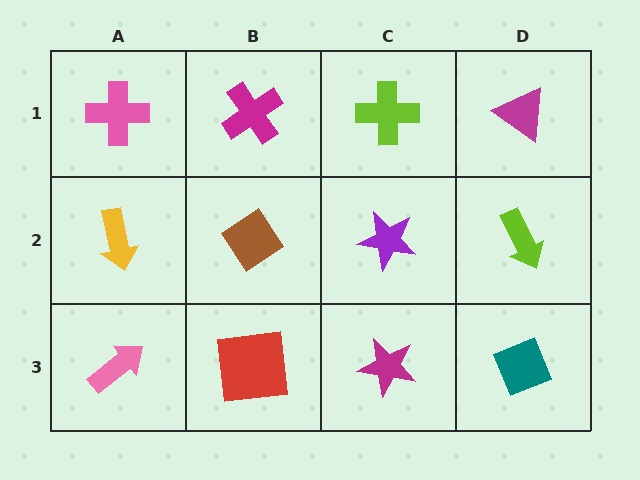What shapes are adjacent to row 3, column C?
A purple star (row 2, column C), a red square (row 3, column B), a teal diamond (row 3, column D).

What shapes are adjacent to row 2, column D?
A magenta triangle (row 1, column D), a teal diamond (row 3, column D), a purple star (row 2, column C).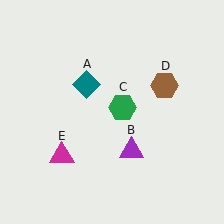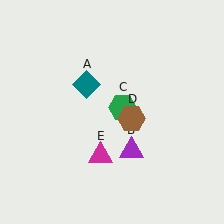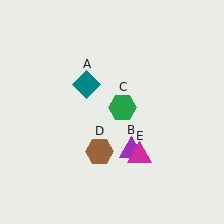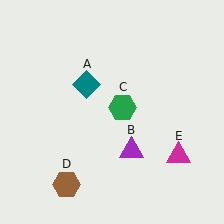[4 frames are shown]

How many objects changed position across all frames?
2 objects changed position: brown hexagon (object D), magenta triangle (object E).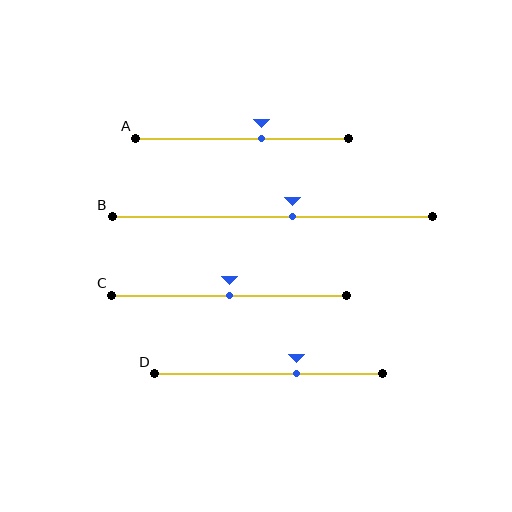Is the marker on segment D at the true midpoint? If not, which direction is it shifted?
No, the marker on segment D is shifted to the right by about 12% of the segment length.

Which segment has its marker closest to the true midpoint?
Segment C has its marker closest to the true midpoint.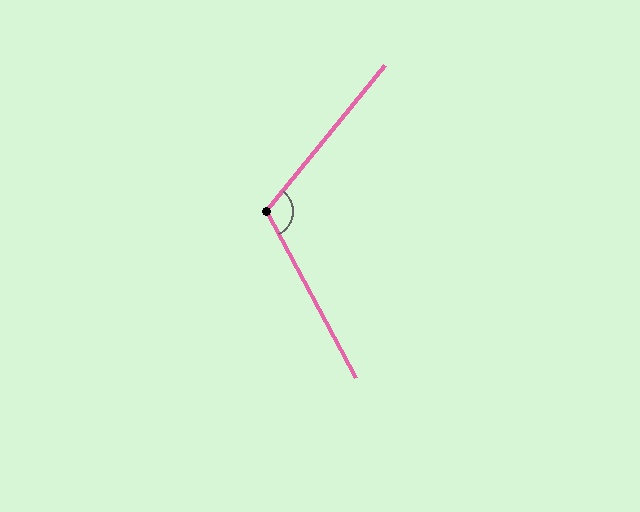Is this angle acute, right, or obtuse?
It is obtuse.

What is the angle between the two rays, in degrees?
Approximately 113 degrees.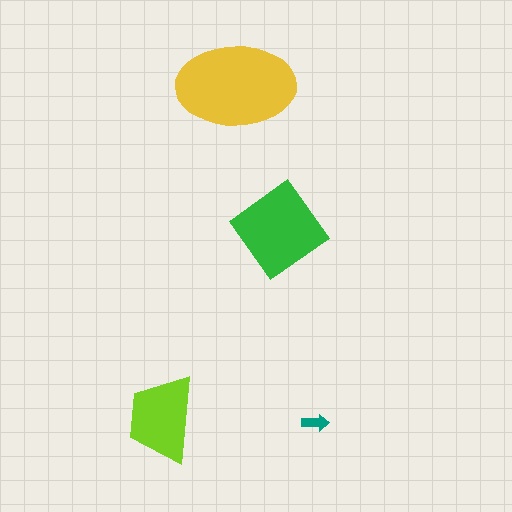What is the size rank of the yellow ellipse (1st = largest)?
1st.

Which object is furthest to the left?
The lime trapezoid is leftmost.